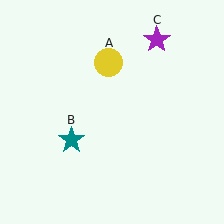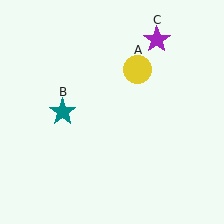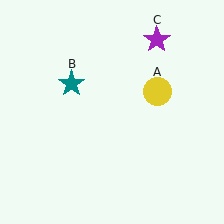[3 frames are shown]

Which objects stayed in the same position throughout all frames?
Purple star (object C) remained stationary.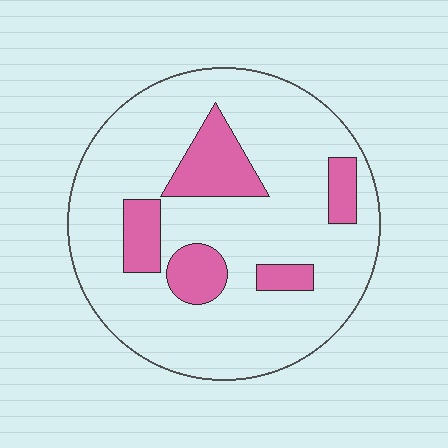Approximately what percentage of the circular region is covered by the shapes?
Approximately 20%.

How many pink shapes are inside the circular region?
5.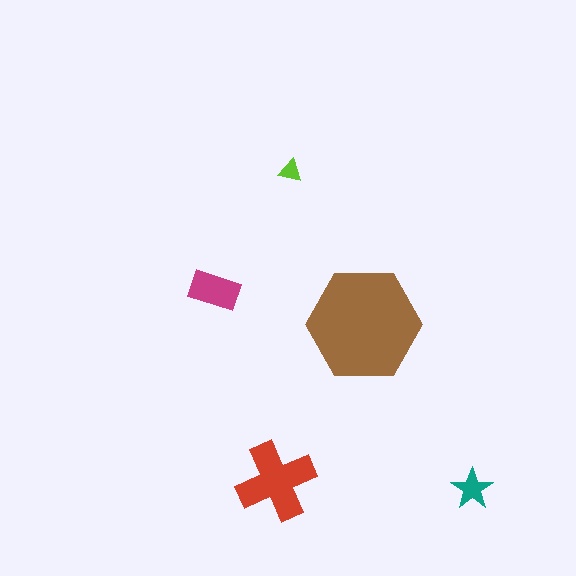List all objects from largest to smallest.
The brown hexagon, the red cross, the magenta rectangle, the teal star, the lime triangle.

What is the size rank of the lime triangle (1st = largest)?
5th.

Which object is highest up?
The lime triangle is topmost.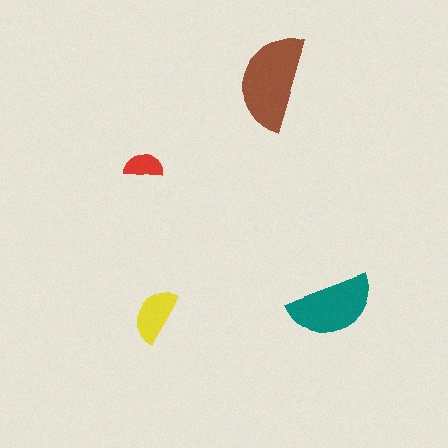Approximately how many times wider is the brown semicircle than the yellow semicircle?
About 1.5 times wider.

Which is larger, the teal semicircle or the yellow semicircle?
The teal one.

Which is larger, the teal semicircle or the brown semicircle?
The brown one.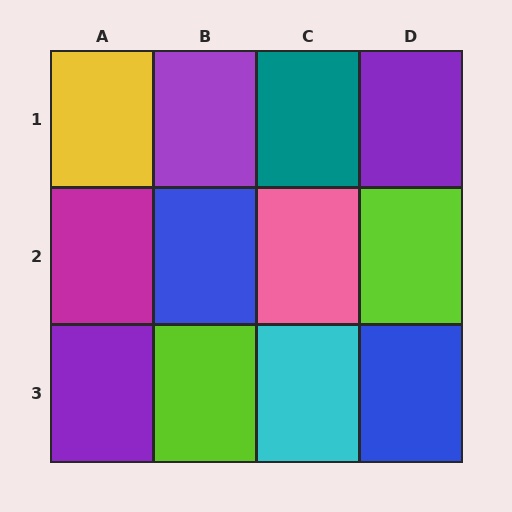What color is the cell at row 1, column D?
Purple.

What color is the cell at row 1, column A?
Yellow.